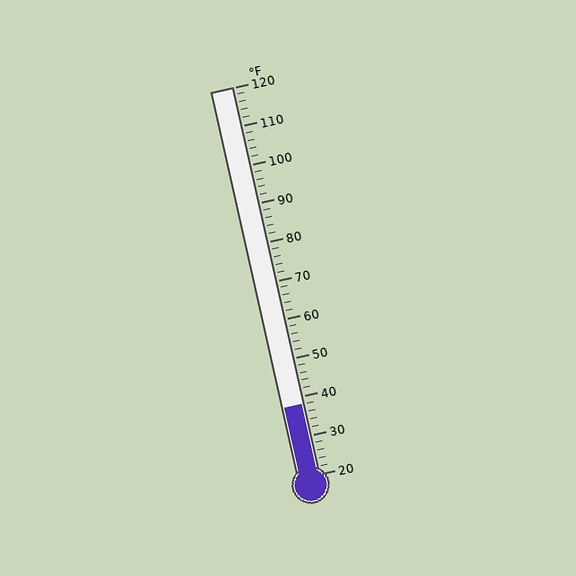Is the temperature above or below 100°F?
The temperature is below 100°F.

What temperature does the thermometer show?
The thermometer shows approximately 38°F.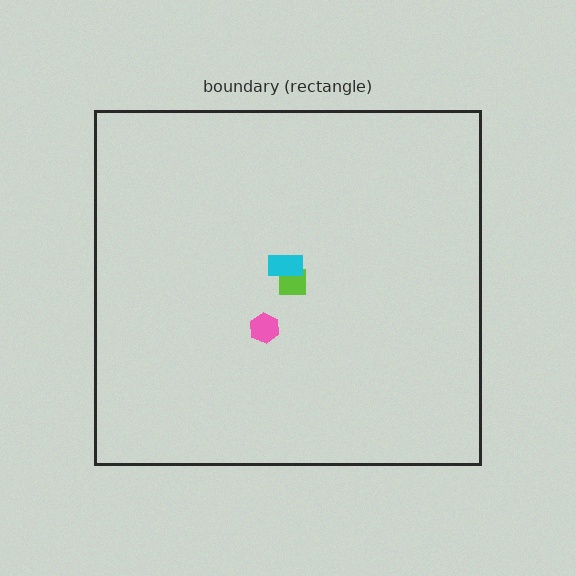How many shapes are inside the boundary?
3 inside, 0 outside.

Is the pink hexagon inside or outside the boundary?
Inside.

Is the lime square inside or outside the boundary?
Inside.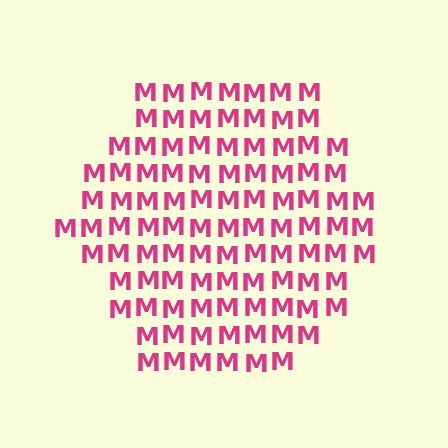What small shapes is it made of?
It is made of small letter M's.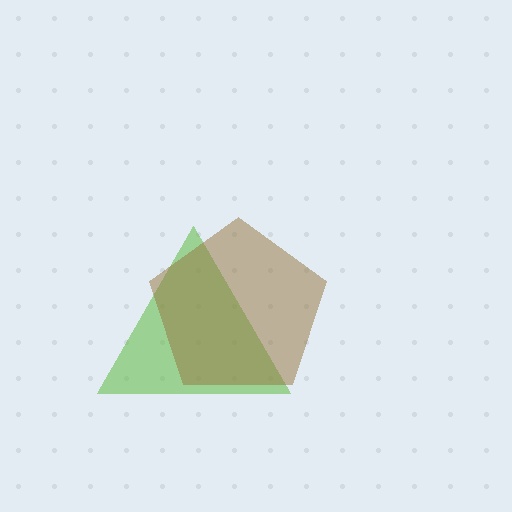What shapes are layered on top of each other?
The layered shapes are: a lime triangle, a brown pentagon.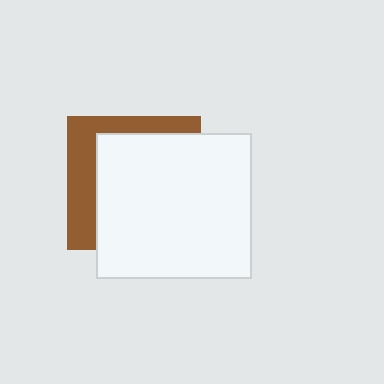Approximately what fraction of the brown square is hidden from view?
Roughly 68% of the brown square is hidden behind the white rectangle.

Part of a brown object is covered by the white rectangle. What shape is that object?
It is a square.